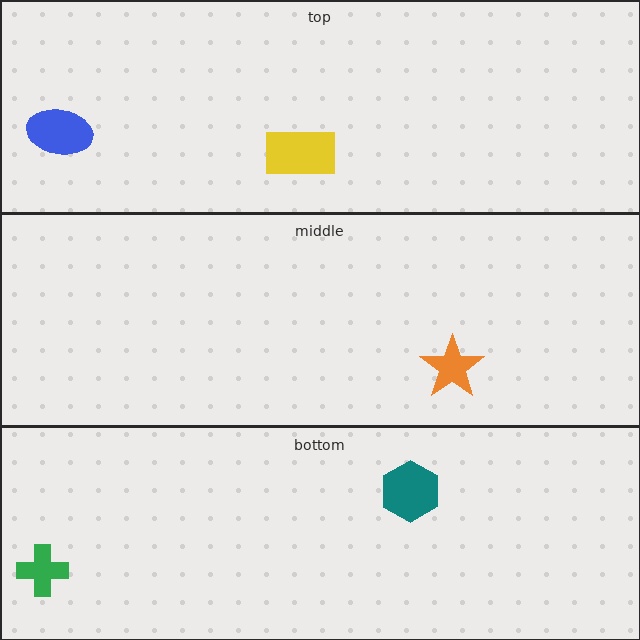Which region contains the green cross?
The bottom region.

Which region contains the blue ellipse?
The top region.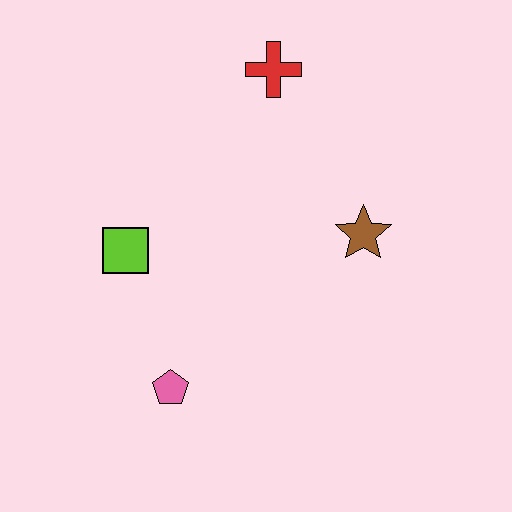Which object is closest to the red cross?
The brown star is closest to the red cross.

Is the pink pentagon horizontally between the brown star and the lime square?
Yes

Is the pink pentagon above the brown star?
No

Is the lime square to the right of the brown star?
No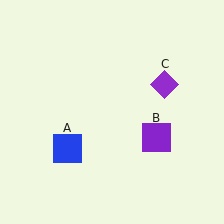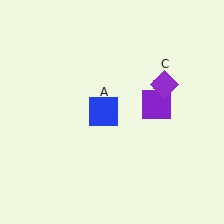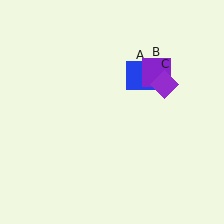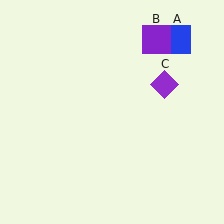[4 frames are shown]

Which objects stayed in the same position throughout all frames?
Purple diamond (object C) remained stationary.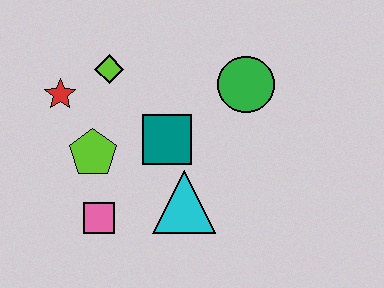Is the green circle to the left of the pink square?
No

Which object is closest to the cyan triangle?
The teal square is closest to the cyan triangle.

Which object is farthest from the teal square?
The red star is farthest from the teal square.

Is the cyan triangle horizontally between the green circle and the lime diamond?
Yes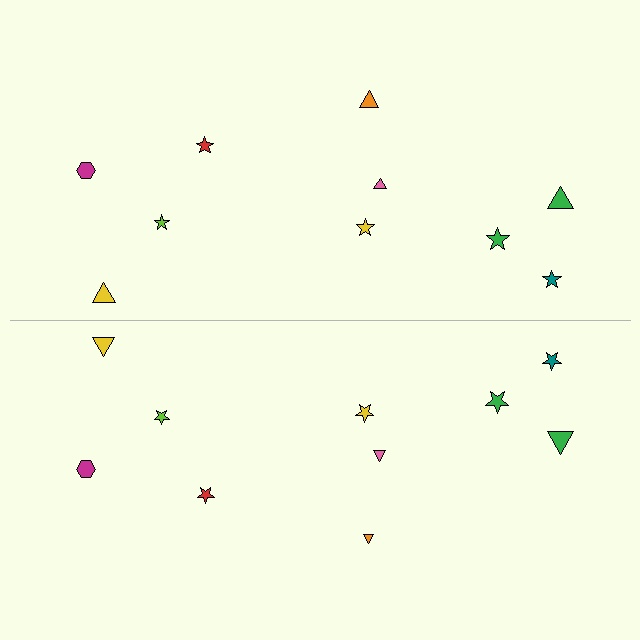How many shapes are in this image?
There are 20 shapes in this image.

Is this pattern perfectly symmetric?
No, the pattern is not perfectly symmetric. The orange triangle on the bottom side has a different size than its mirror counterpart.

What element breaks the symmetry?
The orange triangle on the bottom side has a different size than its mirror counterpart.